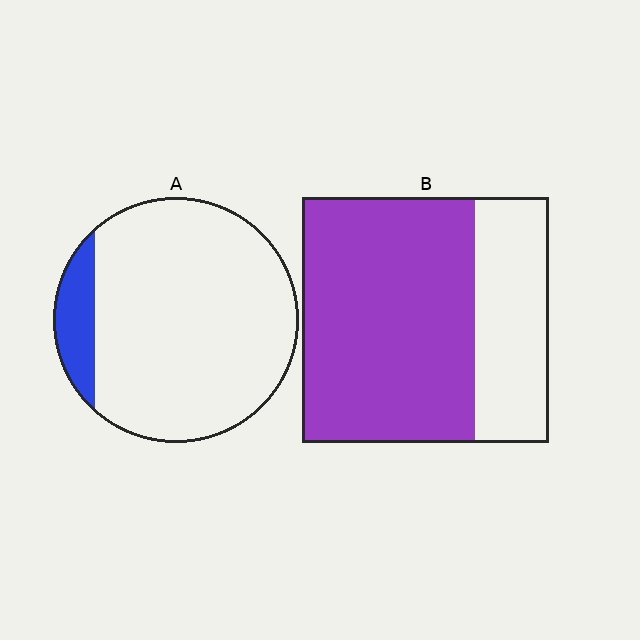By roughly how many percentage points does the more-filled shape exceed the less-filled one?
By roughly 60 percentage points (B over A).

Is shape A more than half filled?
No.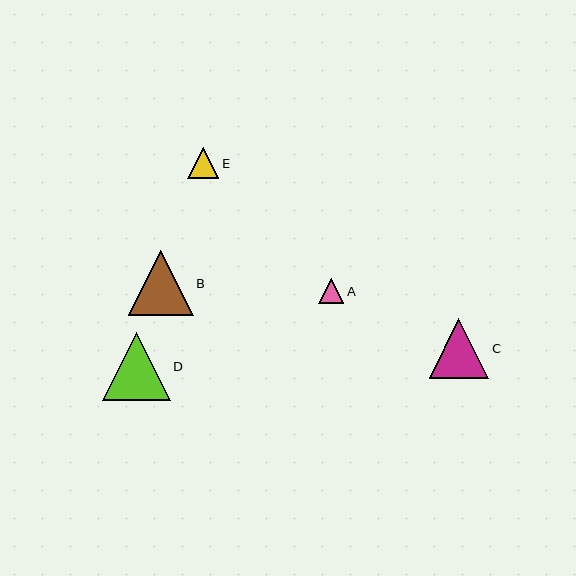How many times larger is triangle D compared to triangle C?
Triangle D is approximately 1.1 times the size of triangle C.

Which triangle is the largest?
Triangle D is the largest with a size of approximately 68 pixels.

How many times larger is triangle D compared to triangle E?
Triangle D is approximately 2.2 times the size of triangle E.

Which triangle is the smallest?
Triangle A is the smallest with a size of approximately 25 pixels.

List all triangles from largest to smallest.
From largest to smallest: D, B, C, E, A.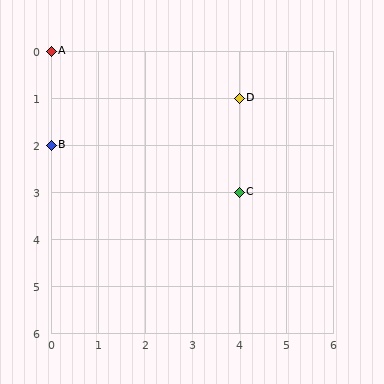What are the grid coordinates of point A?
Point A is at grid coordinates (0, 0).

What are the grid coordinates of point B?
Point B is at grid coordinates (0, 2).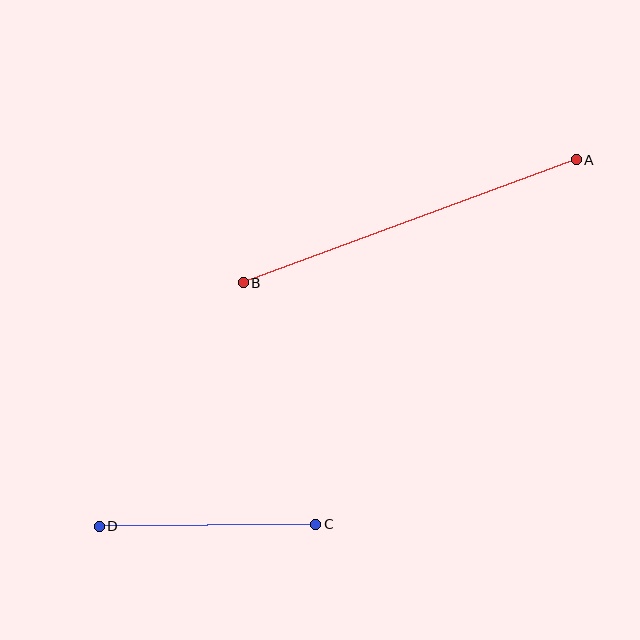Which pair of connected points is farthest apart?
Points A and B are farthest apart.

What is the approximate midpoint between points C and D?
The midpoint is at approximately (207, 525) pixels.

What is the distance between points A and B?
The distance is approximately 355 pixels.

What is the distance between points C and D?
The distance is approximately 216 pixels.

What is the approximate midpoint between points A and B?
The midpoint is at approximately (410, 221) pixels.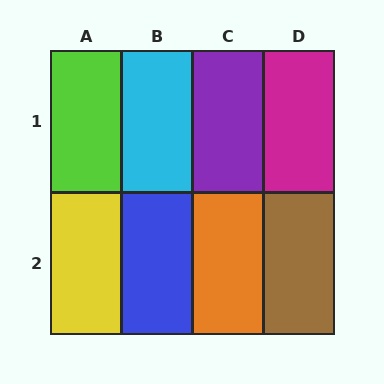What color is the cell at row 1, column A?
Lime.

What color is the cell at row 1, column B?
Cyan.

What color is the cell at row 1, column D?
Magenta.